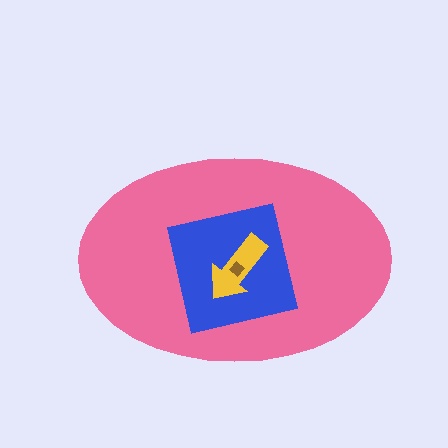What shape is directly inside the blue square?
The yellow arrow.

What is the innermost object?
The brown diamond.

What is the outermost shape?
The pink ellipse.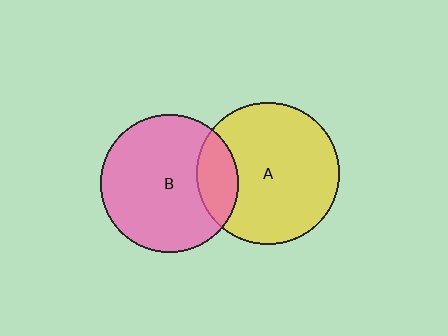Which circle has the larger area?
Circle A (yellow).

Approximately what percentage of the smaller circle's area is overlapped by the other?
Approximately 20%.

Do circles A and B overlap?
Yes.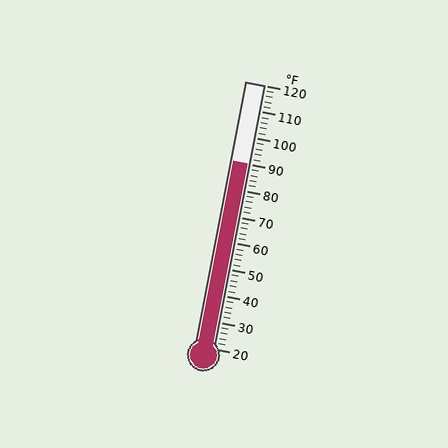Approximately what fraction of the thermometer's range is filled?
The thermometer is filled to approximately 70% of its range.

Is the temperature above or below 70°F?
The temperature is above 70°F.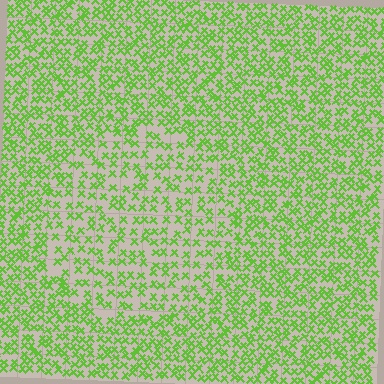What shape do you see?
I see a circle.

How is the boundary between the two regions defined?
The boundary is defined by a change in element density (approximately 1.6x ratio). All elements are the same color, size, and shape.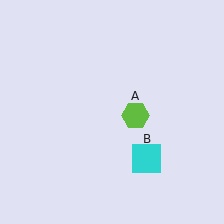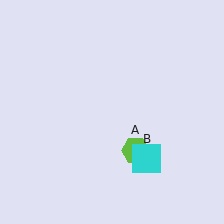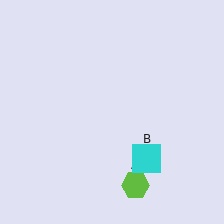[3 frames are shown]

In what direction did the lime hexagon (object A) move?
The lime hexagon (object A) moved down.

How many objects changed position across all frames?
1 object changed position: lime hexagon (object A).